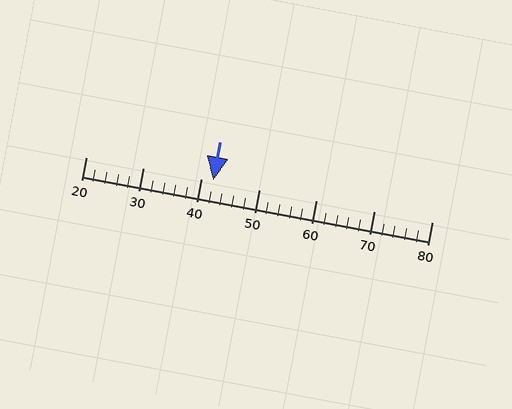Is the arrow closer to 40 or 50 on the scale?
The arrow is closer to 40.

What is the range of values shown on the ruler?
The ruler shows values from 20 to 80.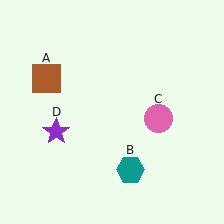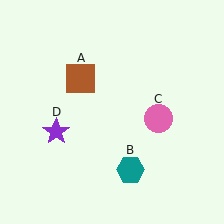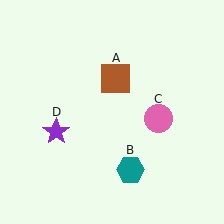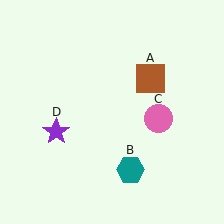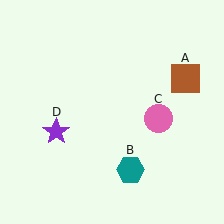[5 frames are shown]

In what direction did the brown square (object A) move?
The brown square (object A) moved right.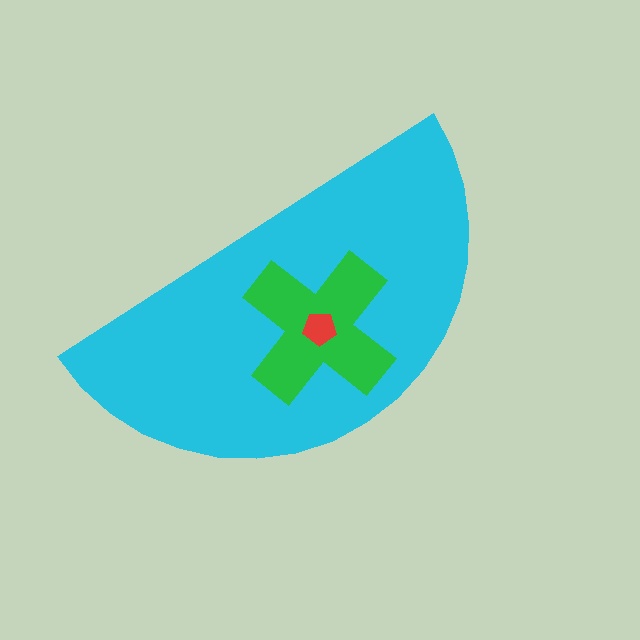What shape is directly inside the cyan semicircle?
The green cross.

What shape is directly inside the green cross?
The red pentagon.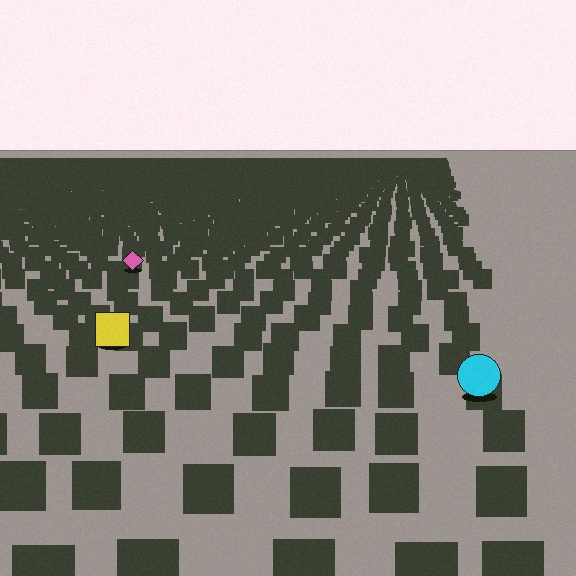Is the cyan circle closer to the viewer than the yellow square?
Yes. The cyan circle is closer — you can tell from the texture gradient: the ground texture is coarser near it.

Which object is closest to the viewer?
The cyan circle is closest. The texture marks near it are larger and more spread out.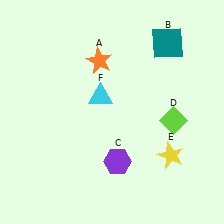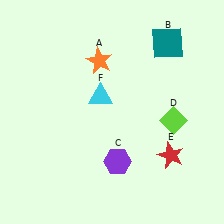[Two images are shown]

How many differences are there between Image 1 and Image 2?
There is 1 difference between the two images.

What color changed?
The star (E) changed from yellow in Image 1 to red in Image 2.